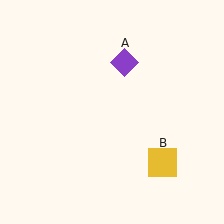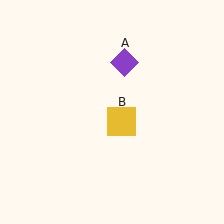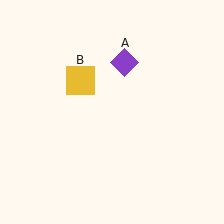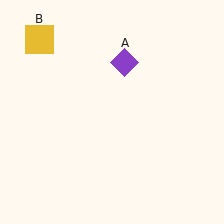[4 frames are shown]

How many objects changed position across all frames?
1 object changed position: yellow square (object B).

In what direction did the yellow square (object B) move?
The yellow square (object B) moved up and to the left.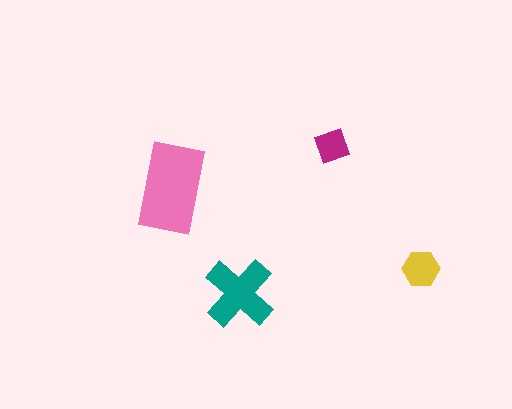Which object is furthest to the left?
The pink rectangle is leftmost.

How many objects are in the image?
There are 4 objects in the image.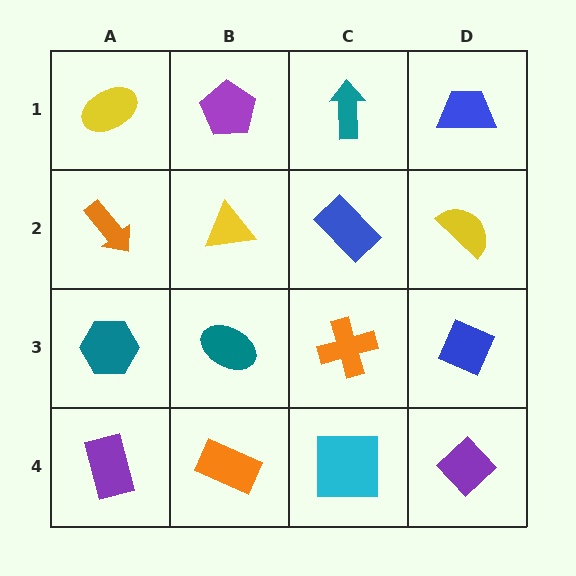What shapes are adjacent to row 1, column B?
A yellow triangle (row 2, column B), a yellow ellipse (row 1, column A), a teal arrow (row 1, column C).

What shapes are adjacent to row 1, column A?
An orange arrow (row 2, column A), a purple pentagon (row 1, column B).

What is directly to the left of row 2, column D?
A blue rectangle.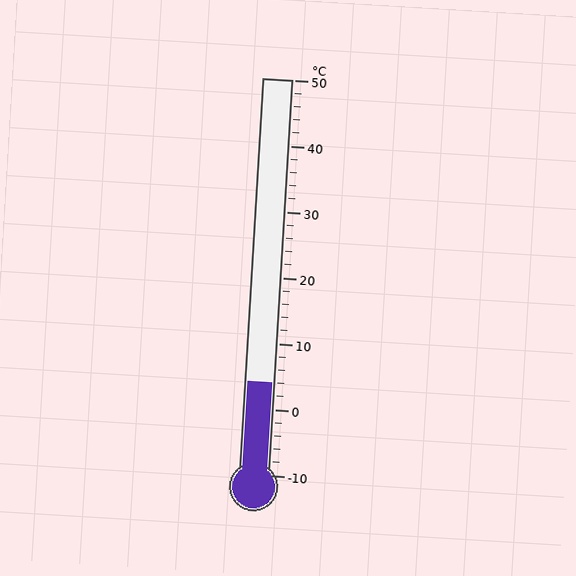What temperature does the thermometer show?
The thermometer shows approximately 4°C.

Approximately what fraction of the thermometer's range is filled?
The thermometer is filled to approximately 25% of its range.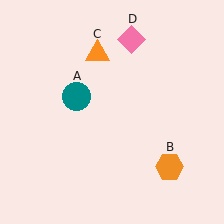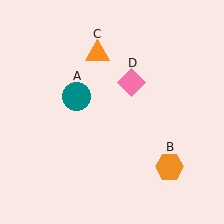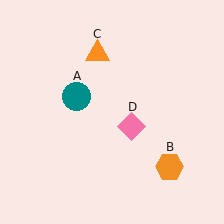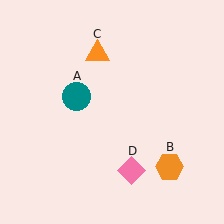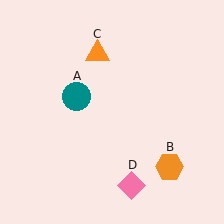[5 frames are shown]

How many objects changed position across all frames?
1 object changed position: pink diamond (object D).